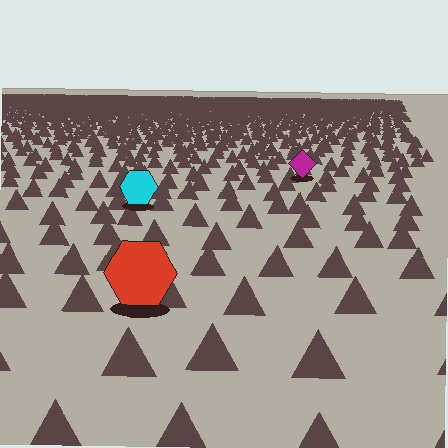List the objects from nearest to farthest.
From nearest to farthest: the red hexagon, the cyan hexagon, the magenta diamond.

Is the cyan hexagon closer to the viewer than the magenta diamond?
Yes. The cyan hexagon is closer — you can tell from the texture gradient: the ground texture is coarser near it.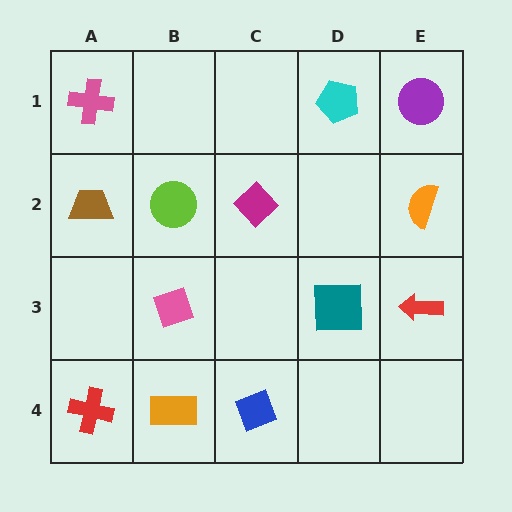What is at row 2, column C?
A magenta diamond.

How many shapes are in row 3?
3 shapes.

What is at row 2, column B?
A lime circle.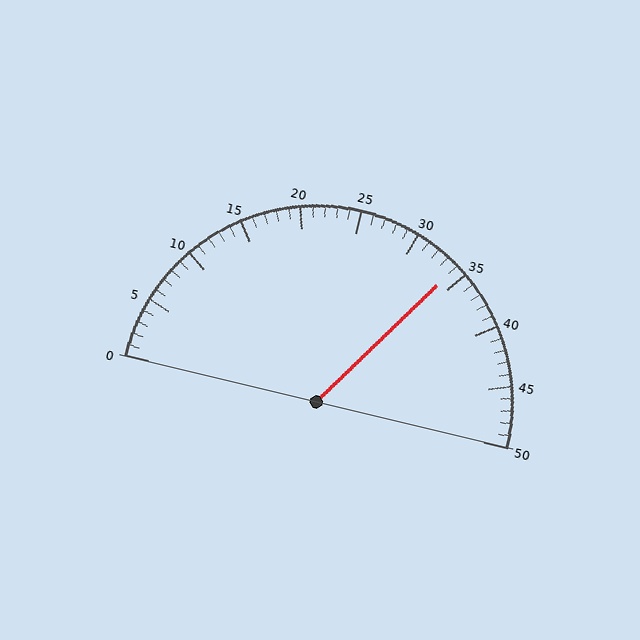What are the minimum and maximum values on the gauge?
The gauge ranges from 0 to 50.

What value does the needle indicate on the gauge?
The needle indicates approximately 34.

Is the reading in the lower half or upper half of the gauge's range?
The reading is in the upper half of the range (0 to 50).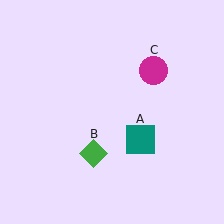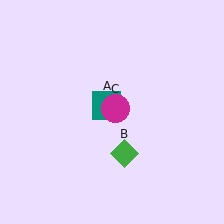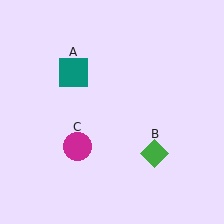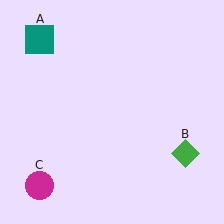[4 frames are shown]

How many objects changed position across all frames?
3 objects changed position: teal square (object A), green diamond (object B), magenta circle (object C).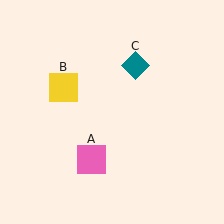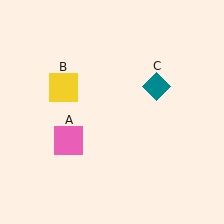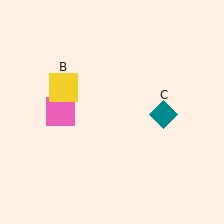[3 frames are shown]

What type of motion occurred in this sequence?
The pink square (object A), teal diamond (object C) rotated clockwise around the center of the scene.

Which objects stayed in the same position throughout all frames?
Yellow square (object B) remained stationary.